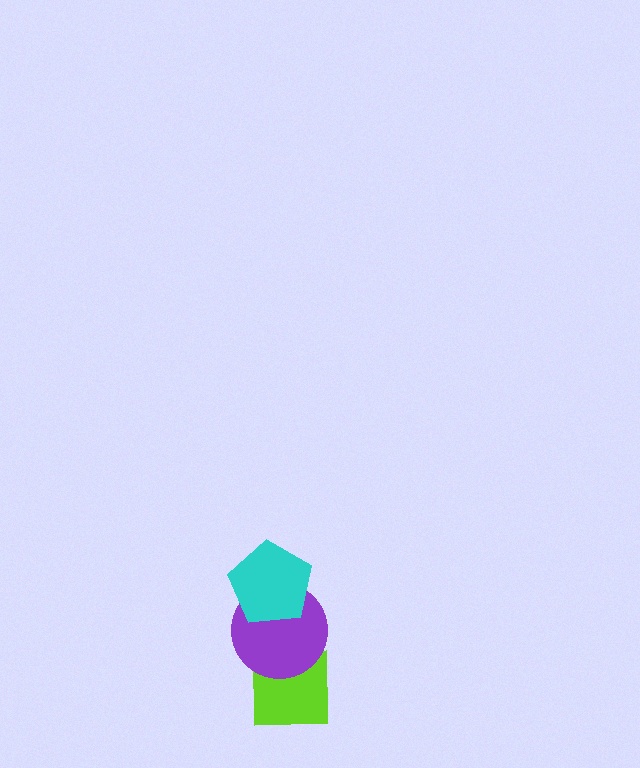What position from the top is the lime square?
The lime square is 3rd from the top.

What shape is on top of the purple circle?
The cyan pentagon is on top of the purple circle.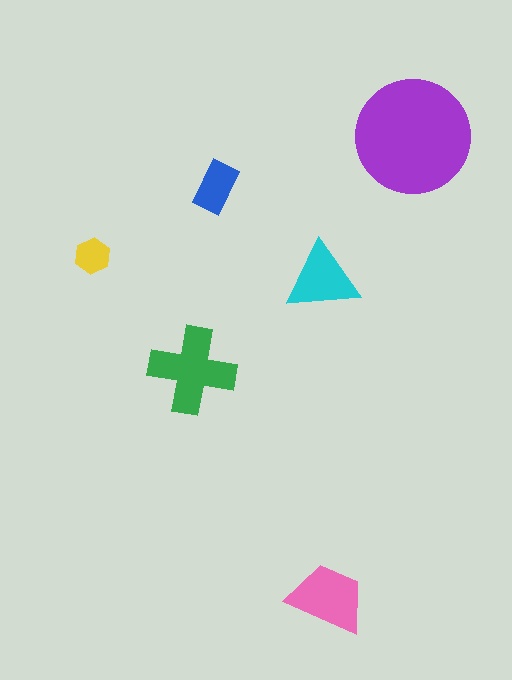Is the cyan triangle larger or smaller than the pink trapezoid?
Smaller.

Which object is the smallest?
The yellow hexagon.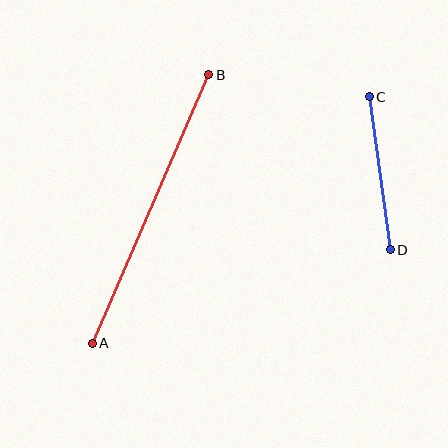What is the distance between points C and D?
The distance is approximately 155 pixels.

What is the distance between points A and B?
The distance is approximately 293 pixels.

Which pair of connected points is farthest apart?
Points A and B are farthest apart.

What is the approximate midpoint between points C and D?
The midpoint is at approximately (380, 173) pixels.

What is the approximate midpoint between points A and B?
The midpoint is at approximately (150, 209) pixels.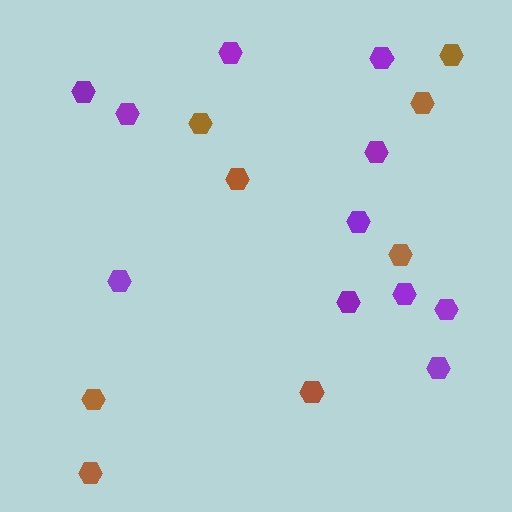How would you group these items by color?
There are 2 groups: one group of purple hexagons (11) and one group of brown hexagons (8).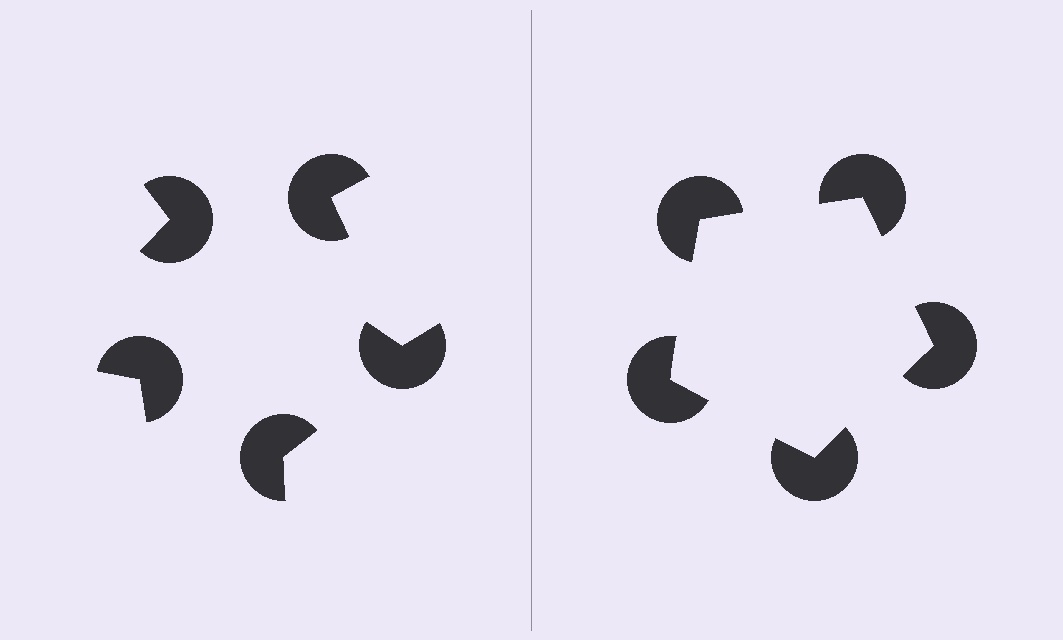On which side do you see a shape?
An illusory pentagon appears on the right side. On the left side the wedge cuts are rotated, so no coherent shape forms.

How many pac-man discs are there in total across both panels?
10 — 5 on each side.